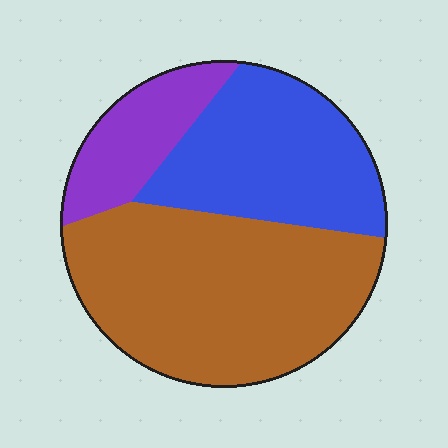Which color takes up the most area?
Brown, at roughly 50%.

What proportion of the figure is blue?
Blue takes up about one third (1/3) of the figure.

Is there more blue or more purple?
Blue.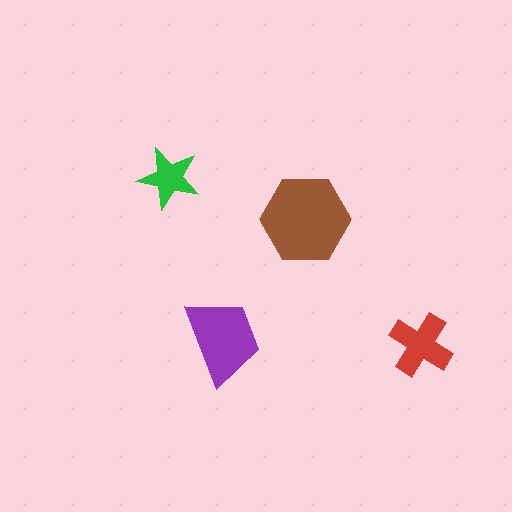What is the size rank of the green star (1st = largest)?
4th.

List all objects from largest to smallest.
The brown hexagon, the purple trapezoid, the red cross, the green star.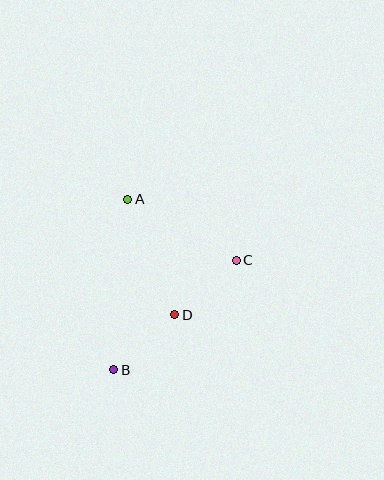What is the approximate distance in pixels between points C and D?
The distance between C and D is approximately 82 pixels.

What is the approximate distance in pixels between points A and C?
The distance between A and C is approximately 124 pixels.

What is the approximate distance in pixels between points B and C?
The distance between B and C is approximately 164 pixels.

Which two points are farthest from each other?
Points A and B are farthest from each other.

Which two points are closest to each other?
Points B and D are closest to each other.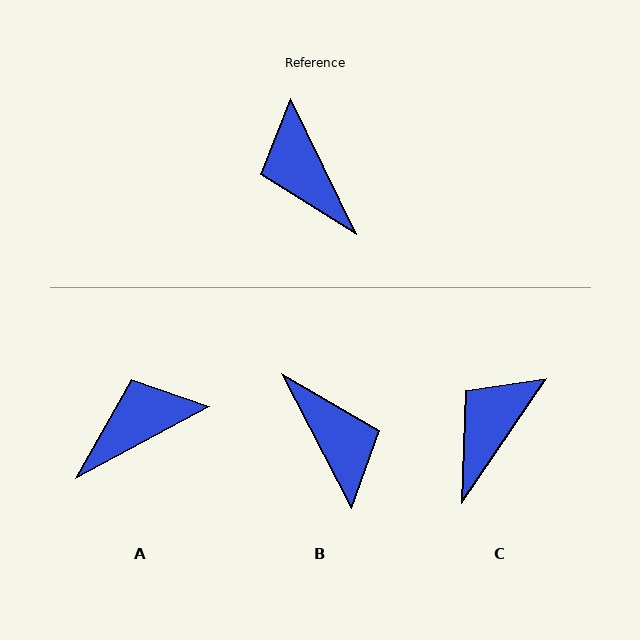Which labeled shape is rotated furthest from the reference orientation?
B, about 178 degrees away.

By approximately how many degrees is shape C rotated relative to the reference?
Approximately 60 degrees clockwise.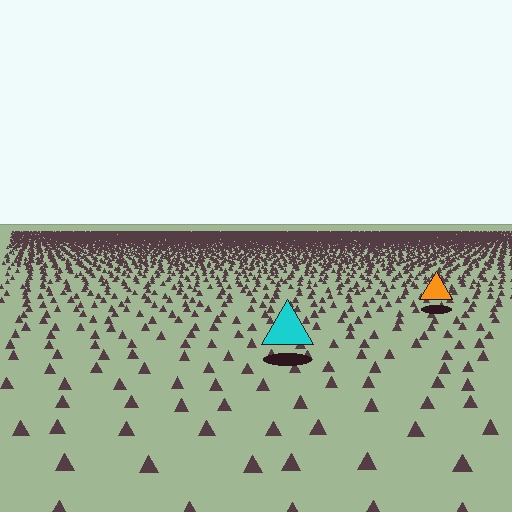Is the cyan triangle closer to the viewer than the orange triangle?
Yes. The cyan triangle is closer — you can tell from the texture gradient: the ground texture is coarser near it.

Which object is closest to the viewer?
The cyan triangle is closest. The texture marks near it are larger and more spread out.